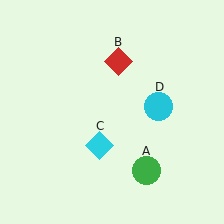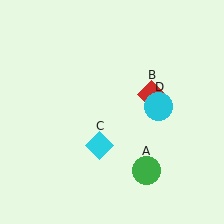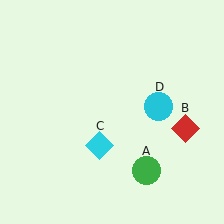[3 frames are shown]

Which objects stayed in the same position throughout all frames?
Green circle (object A) and cyan diamond (object C) and cyan circle (object D) remained stationary.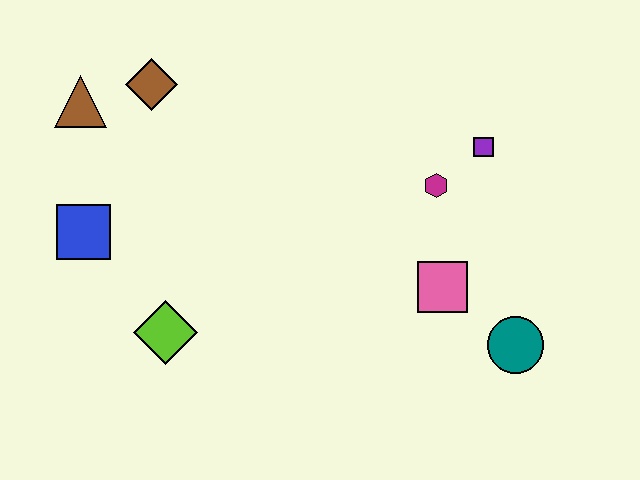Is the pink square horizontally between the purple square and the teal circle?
No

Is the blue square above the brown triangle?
No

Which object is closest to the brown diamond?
The brown triangle is closest to the brown diamond.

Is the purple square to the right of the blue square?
Yes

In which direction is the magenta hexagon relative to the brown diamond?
The magenta hexagon is to the right of the brown diamond.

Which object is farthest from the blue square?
The teal circle is farthest from the blue square.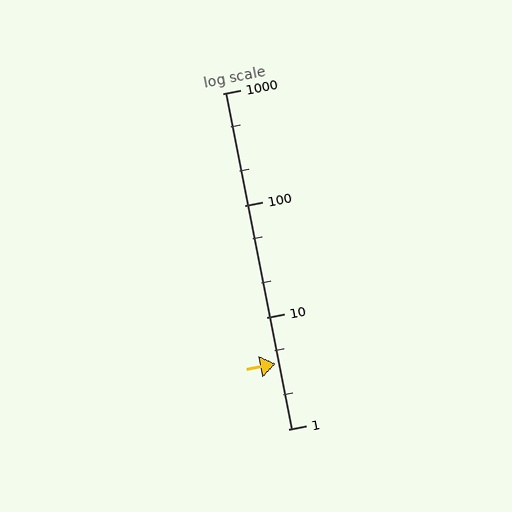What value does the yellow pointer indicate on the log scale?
The pointer indicates approximately 3.8.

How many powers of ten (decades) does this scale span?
The scale spans 3 decades, from 1 to 1000.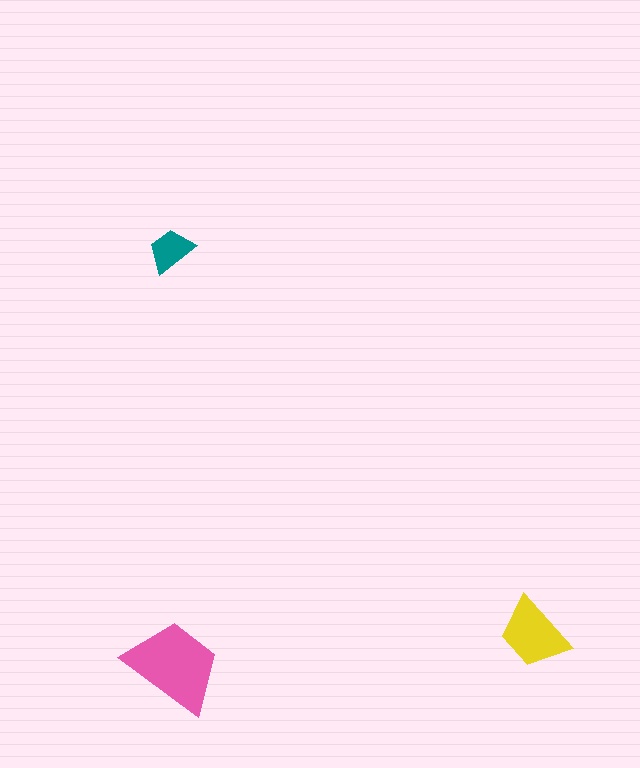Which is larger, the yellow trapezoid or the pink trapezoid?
The pink one.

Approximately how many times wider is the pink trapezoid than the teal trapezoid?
About 2 times wider.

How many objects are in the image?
There are 3 objects in the image.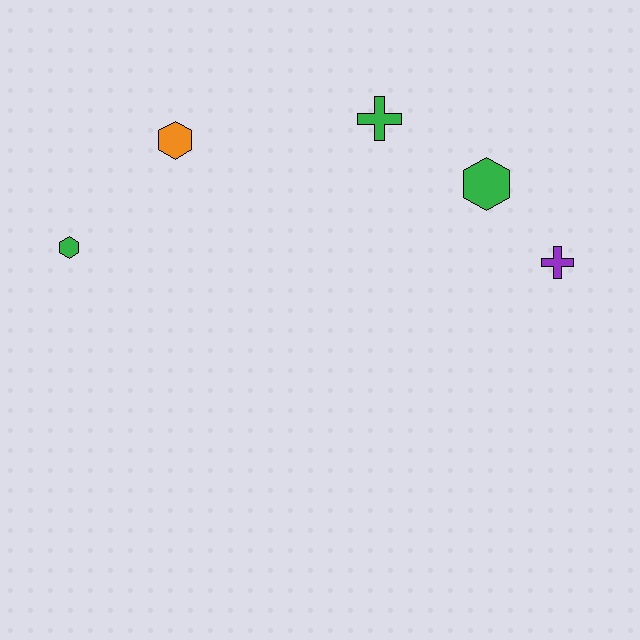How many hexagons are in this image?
There are 3 hexagons.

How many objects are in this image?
There are 5 objects.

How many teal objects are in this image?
There are no teal objects.